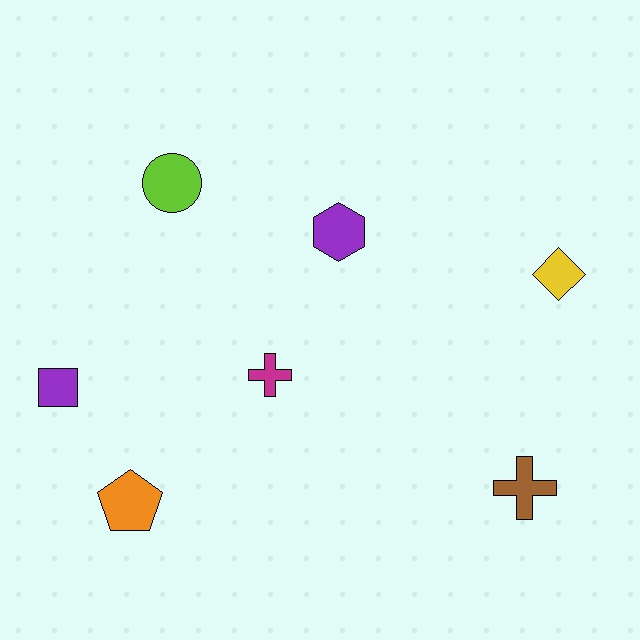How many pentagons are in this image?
There is 1 pentagon.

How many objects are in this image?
There are 7 objects.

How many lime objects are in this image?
There is 1 lime object.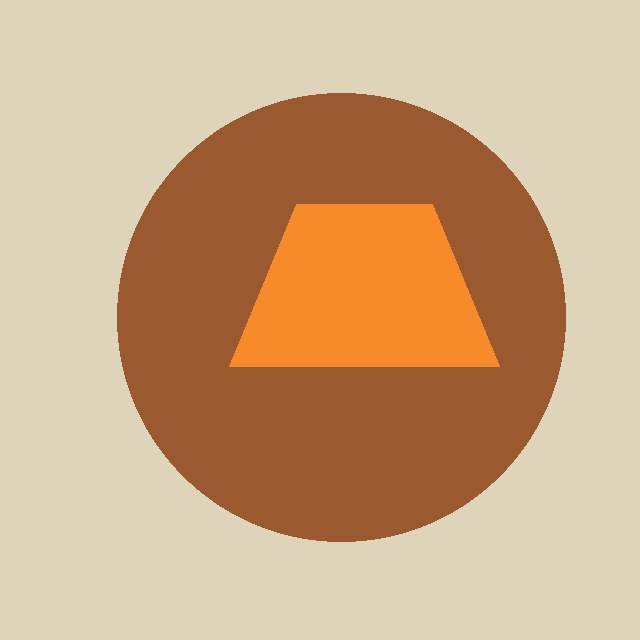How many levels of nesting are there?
2.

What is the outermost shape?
The brown circle.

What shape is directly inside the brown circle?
The orange trapezoid.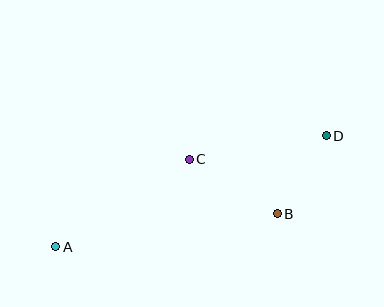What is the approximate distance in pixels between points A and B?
The distance between A and B is approximately 224 pixels.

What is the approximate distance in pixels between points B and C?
The distance between B and C is approximately 103 pixels.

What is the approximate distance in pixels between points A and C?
The distance between A and C is approximately 160 pixels.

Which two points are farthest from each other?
Points A and D are farthest from each other.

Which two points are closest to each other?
Points B and D are closest to each other.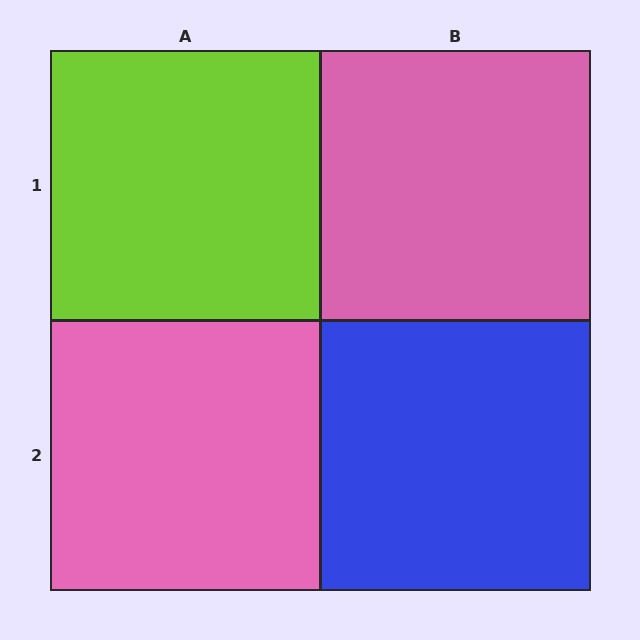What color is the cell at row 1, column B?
Pink.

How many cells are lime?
1 cell is lime.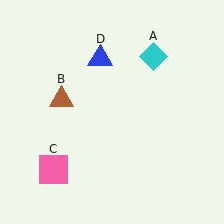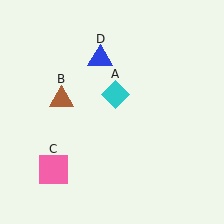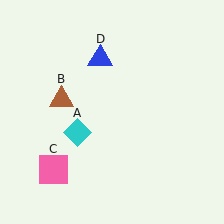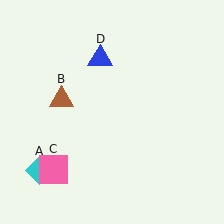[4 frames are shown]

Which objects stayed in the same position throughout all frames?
Brown triangle (object B) and pink square (object C) and blue triangle (object D) remained stationary.